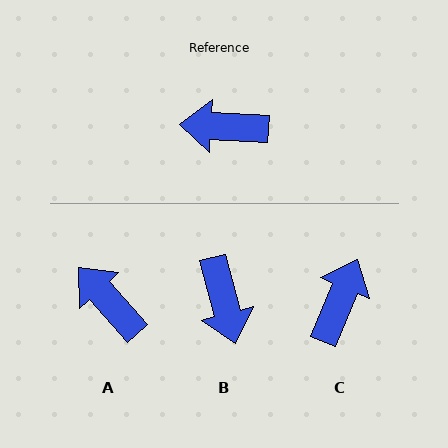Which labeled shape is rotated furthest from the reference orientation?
C, about 110 degrees away.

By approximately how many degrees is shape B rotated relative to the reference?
Approximately 108 degrees counter-clockwise.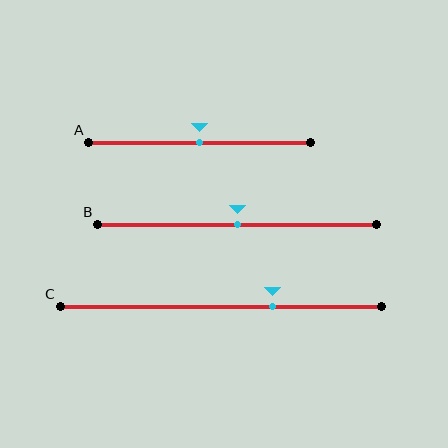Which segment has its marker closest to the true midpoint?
Segment A has its marker closest to the true midpoint.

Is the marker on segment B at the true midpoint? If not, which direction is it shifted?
Yes, the marker on segment B is at the true midpoint.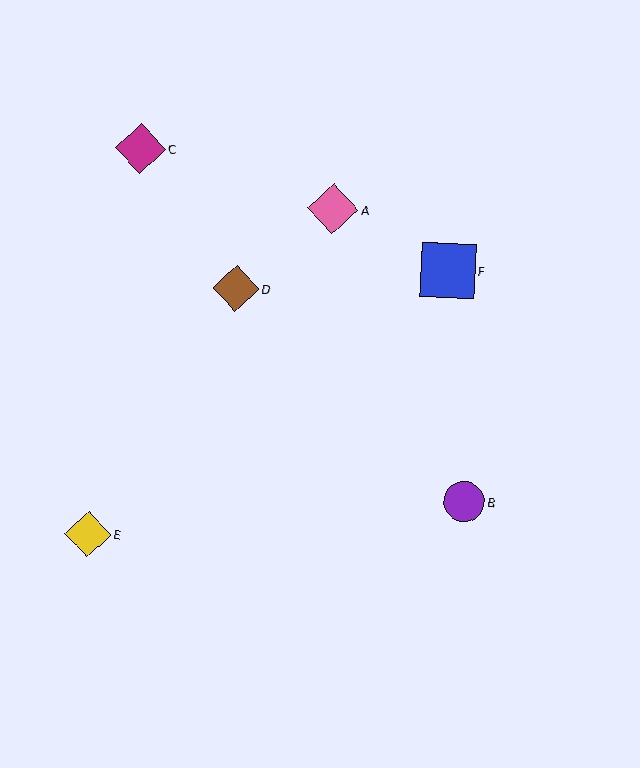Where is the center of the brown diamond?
The center of the brown diamond is at (236, 288).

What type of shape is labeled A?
Shape A is a pink diamond.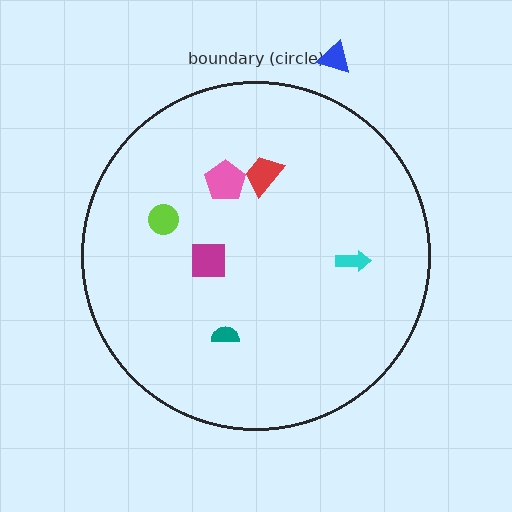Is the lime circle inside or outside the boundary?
Inside.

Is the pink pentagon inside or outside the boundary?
Inside.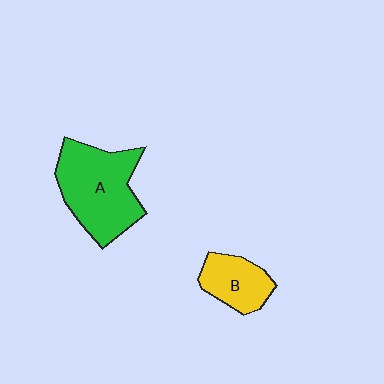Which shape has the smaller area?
Shape B (yellow).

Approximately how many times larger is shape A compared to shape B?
Approximately 2.0 times.